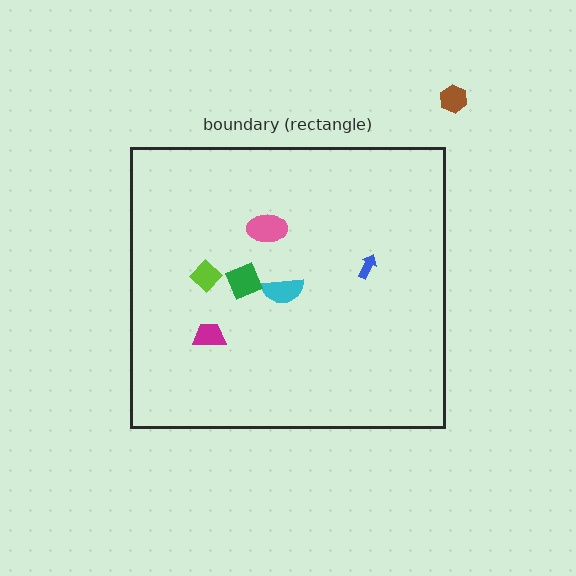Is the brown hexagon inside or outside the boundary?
Outside.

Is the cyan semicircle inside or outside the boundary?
Inside.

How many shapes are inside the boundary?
6 inside, 1 outside.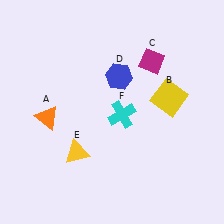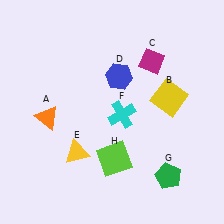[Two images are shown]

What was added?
A green pentagon (G), a lime square (H) were added in Image 2.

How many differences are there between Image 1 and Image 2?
There are 2 differences between the two images.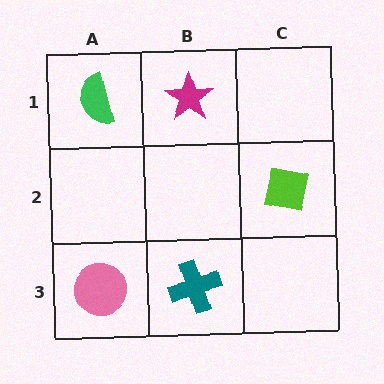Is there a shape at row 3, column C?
No, that cell is empty.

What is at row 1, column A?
A green semicircle.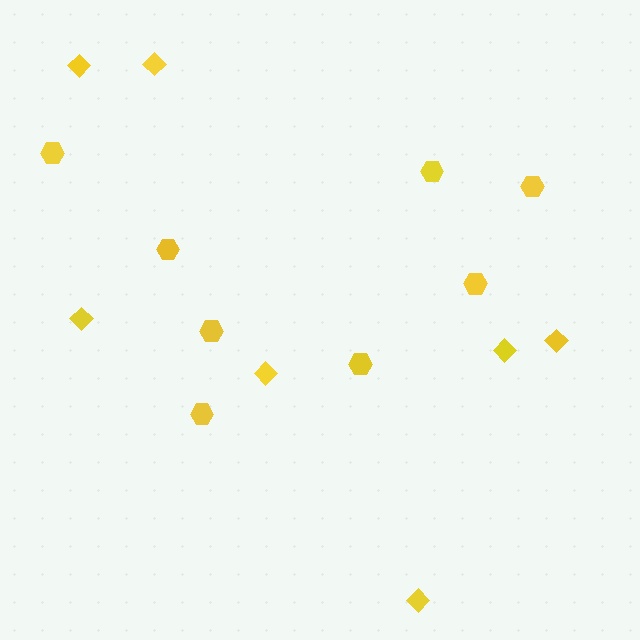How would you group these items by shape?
There are 2 groups: one group of diamonds (7) and one group of hexagons (8).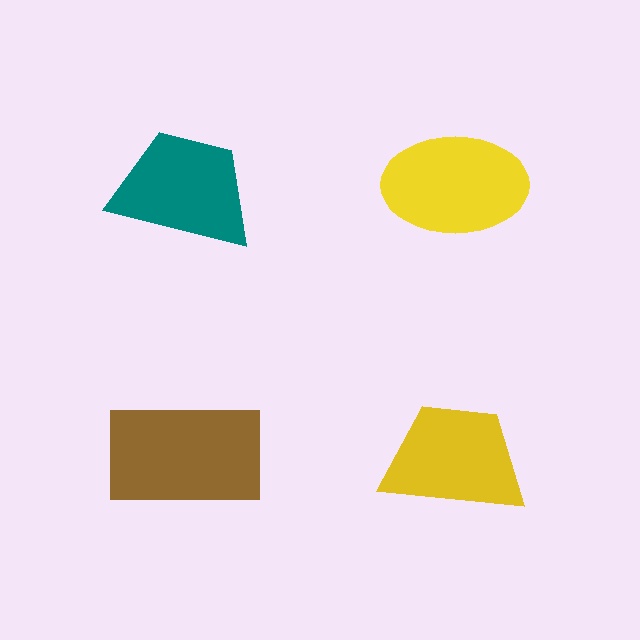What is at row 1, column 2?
A yellow ellipse.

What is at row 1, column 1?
A teal trapezoid.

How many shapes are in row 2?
2 shapes.